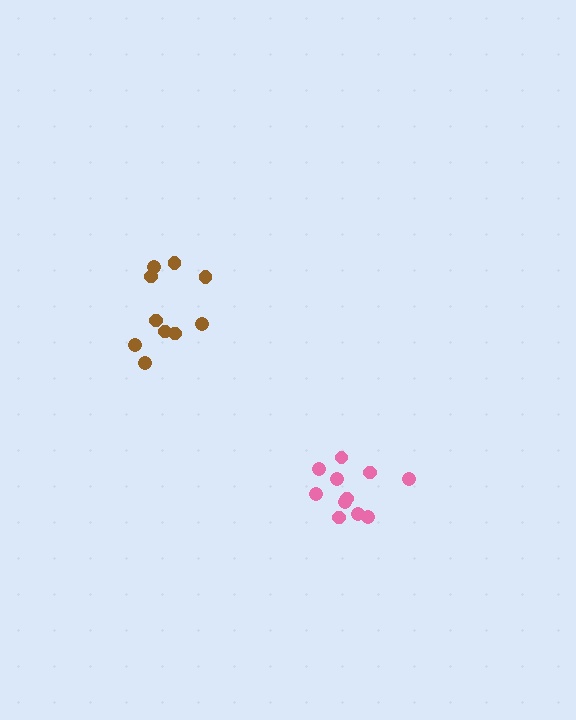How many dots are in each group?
Group 1: 10 dots, Group 2: 11 dots (21 total).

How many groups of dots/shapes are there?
There are 2 groups.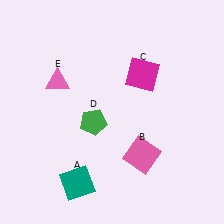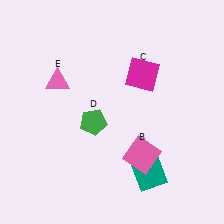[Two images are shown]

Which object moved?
The teal square (A) moved right.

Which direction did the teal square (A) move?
The teal square (A) moved right.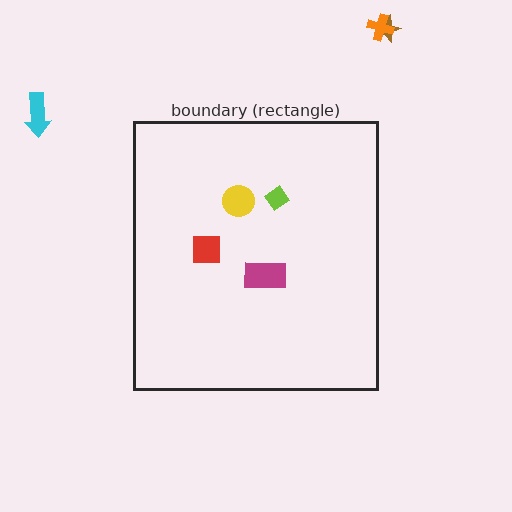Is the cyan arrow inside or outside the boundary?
Outside.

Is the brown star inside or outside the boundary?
Outside.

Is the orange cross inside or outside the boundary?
Outside.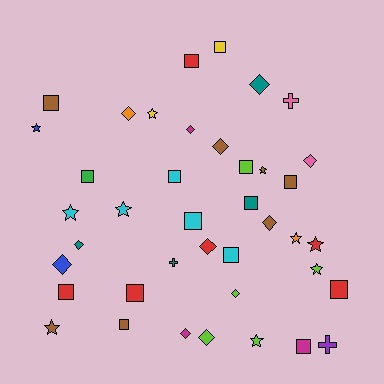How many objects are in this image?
There are 40 objects.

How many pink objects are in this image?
There are 2 pink objects.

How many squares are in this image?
There are 15 squares.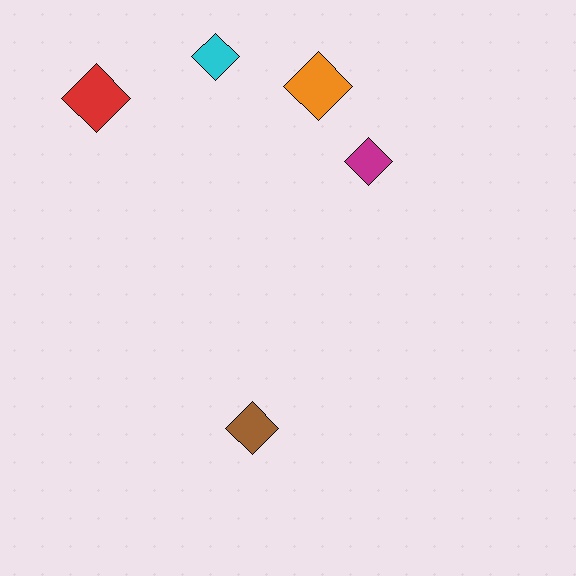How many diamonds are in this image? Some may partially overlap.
There are 5 diamonds.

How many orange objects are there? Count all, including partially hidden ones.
There is 1 orange object.